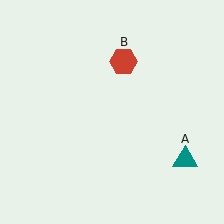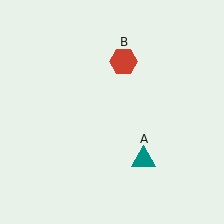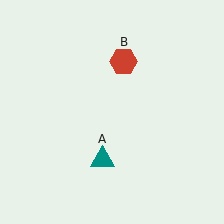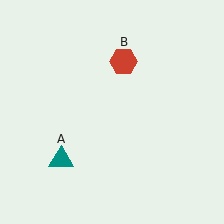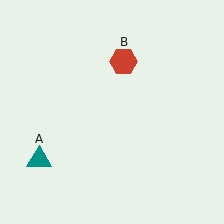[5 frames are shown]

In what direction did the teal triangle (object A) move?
The teal triangle (object A) moved left.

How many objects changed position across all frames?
1 object changed position: teal triangle (object A).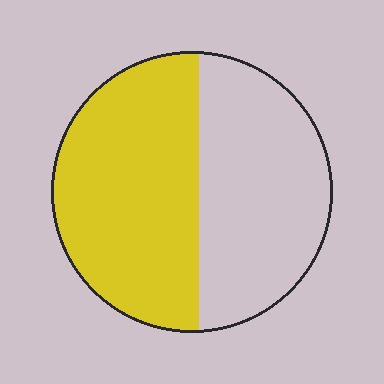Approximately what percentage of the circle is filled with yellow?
Approximately 55%.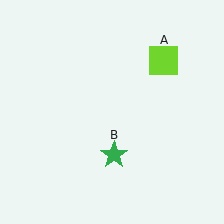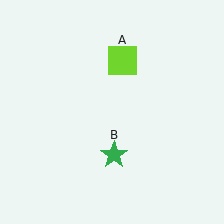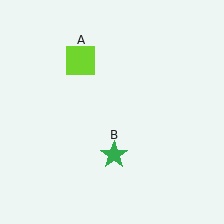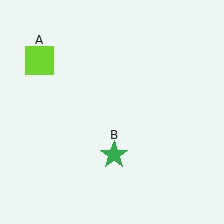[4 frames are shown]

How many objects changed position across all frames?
1 object changed position: lime square (object A).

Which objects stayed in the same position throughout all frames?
Green star (object B) remained stationary.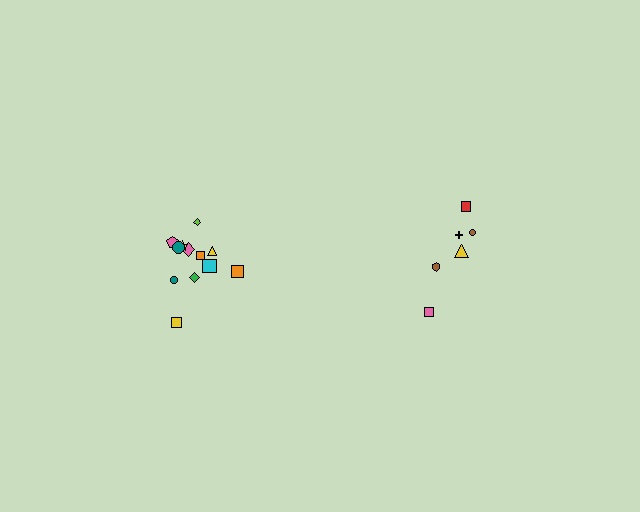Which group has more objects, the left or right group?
The left group.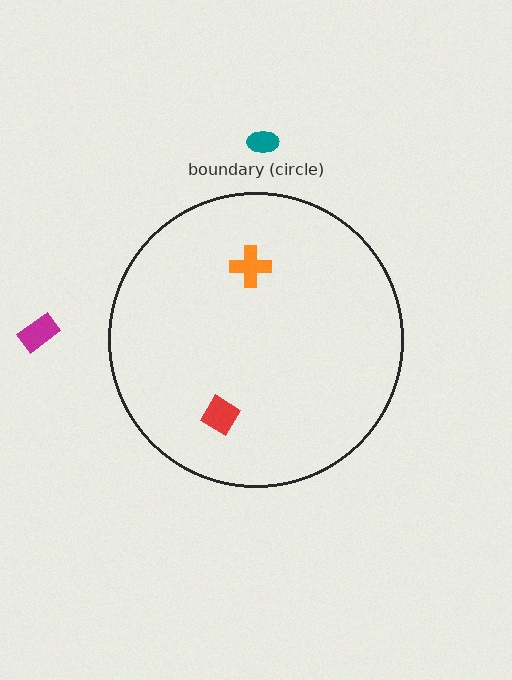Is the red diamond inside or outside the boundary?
Inside.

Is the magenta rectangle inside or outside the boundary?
Outside.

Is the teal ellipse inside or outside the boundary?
Outside.